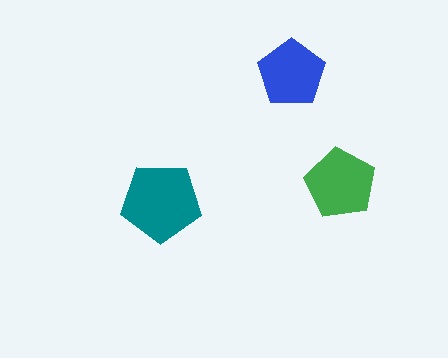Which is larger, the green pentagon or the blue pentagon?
The green one.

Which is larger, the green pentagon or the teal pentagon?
The teal one.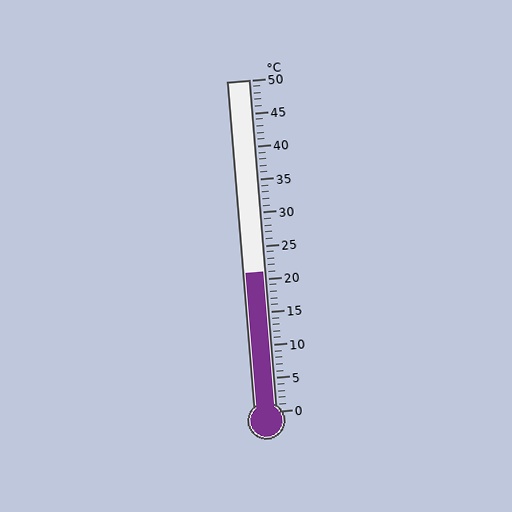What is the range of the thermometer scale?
The thermometer scale ranges from 0°C to 50°C.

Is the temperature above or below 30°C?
The temperature is below 30°C.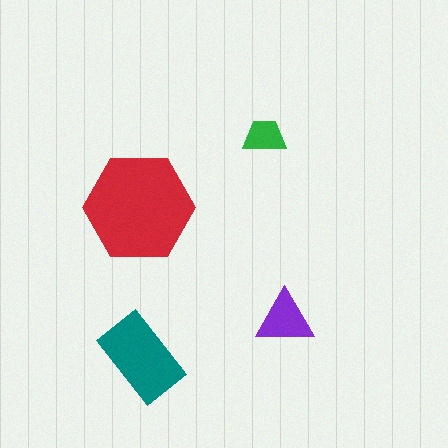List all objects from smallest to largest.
The green trapezoid, the purple triangle, the teal rectangle, the red hexagon.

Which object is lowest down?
The teal rectangle is bottommost.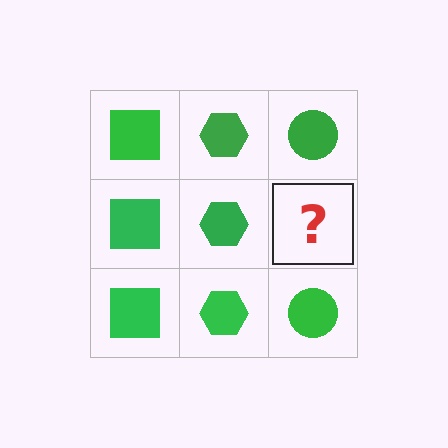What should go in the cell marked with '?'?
The missing cell should contain a green circle.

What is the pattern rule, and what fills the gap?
The rule is that each column has a consistent shape. The gap should be filled with a green circle.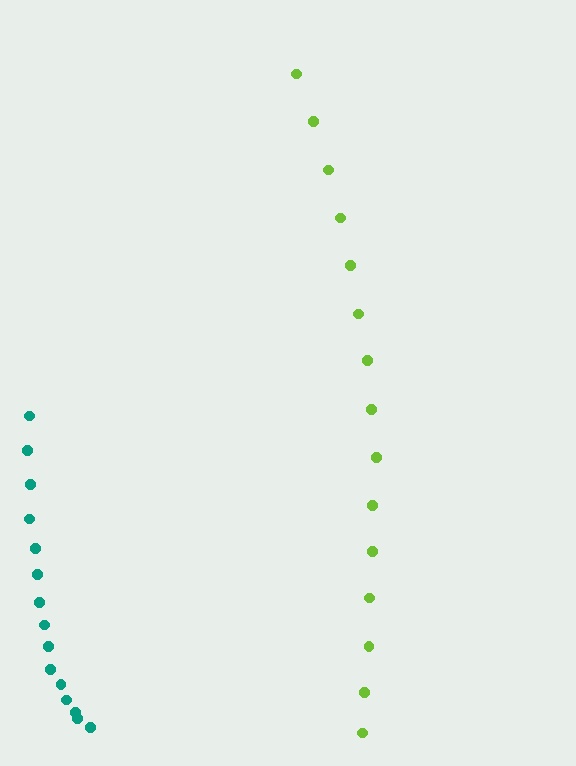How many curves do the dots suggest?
There are 2 distinct paths.